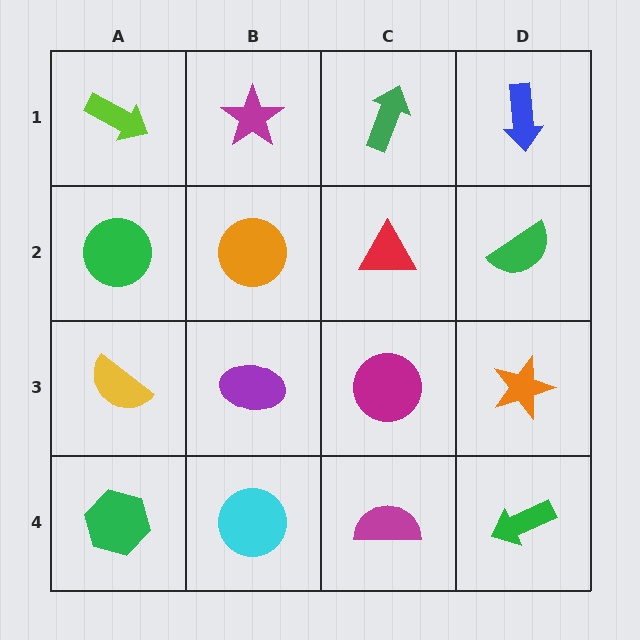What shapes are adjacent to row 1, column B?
An orange circle (row 2, column B), a lime arrow (row 1, column A), a green arrow (row 1, column C).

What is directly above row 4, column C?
A magenta circle.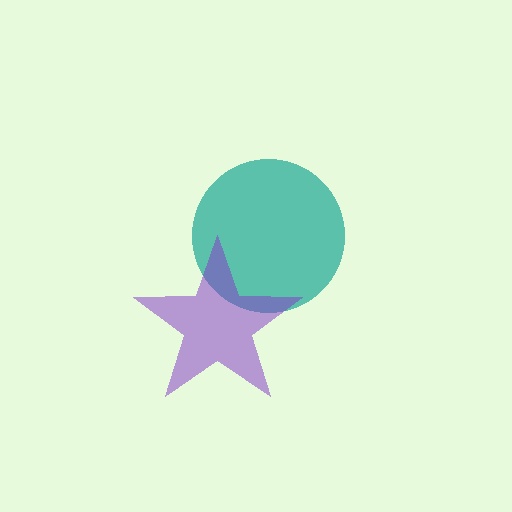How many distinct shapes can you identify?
There are 2 distinct shapes: a teal circle, a purple star.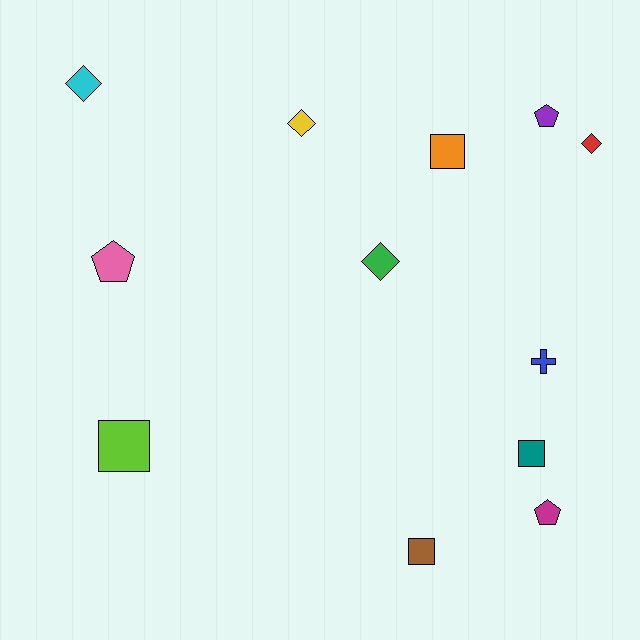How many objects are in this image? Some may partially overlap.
There are 12 objects.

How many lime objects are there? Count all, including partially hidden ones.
There is 1 lime object.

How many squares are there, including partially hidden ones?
There are 4 squares.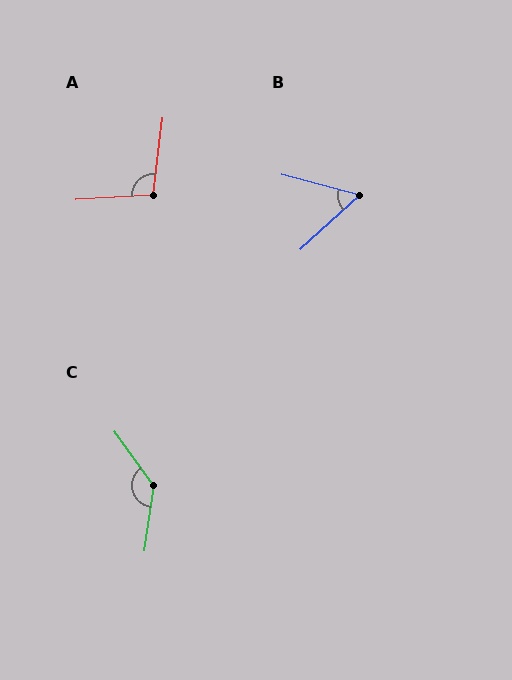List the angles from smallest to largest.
B (57°), A (100°), C (136°).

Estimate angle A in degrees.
Approximately 100 degrees.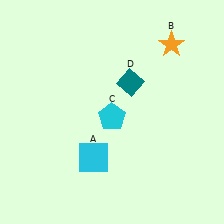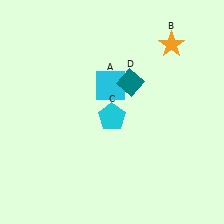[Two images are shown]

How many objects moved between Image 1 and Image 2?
1 object moved between the two images.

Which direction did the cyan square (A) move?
The cyan square (A) moved up.